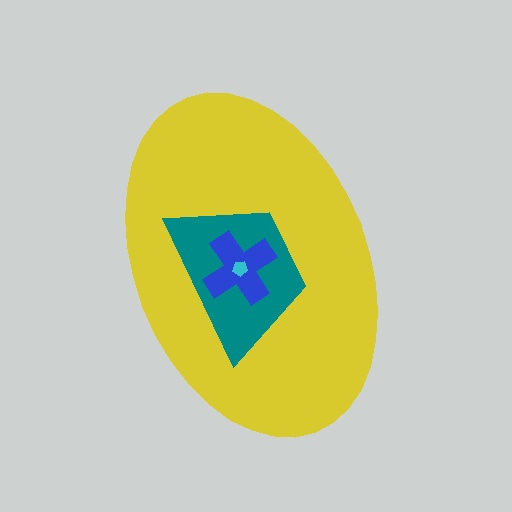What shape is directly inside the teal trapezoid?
The blue cross.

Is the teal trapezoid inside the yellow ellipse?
Yes.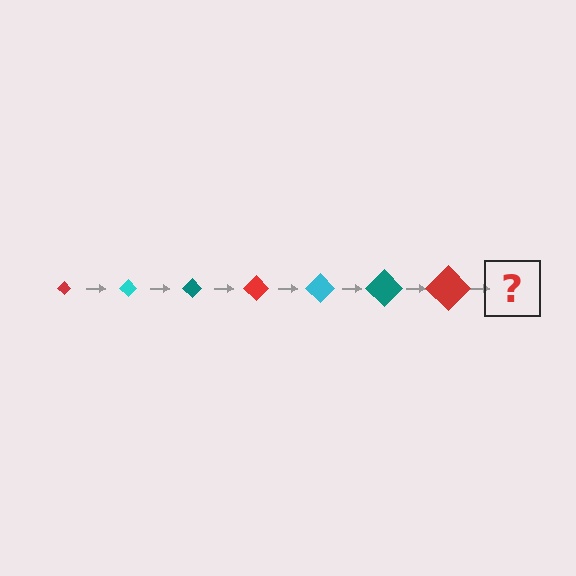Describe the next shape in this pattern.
It should be a cyan diamond, larger than the previous one.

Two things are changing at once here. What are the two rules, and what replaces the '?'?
The two rules are that the diamond grows larger each step and the color cycles through red, cyan, and teal. The '?' should be a cyan diamond, larger than the previous one.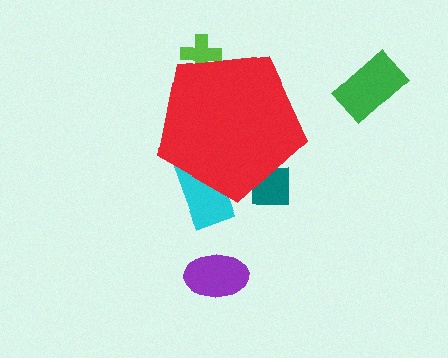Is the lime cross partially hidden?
Yes, the lime cross is partially hidden behind the red pentagon.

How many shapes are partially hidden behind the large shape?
3 shapes are partially hidden.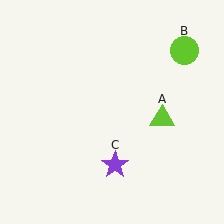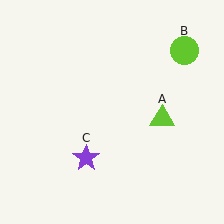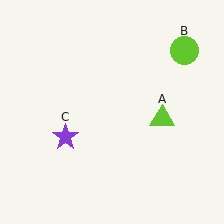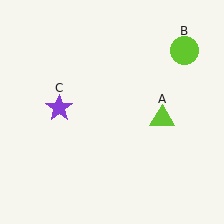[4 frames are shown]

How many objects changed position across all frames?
1 object changed position: purple star (object C).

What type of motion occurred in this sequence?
The purple star (object C) rotated clockwise around the center of the scene.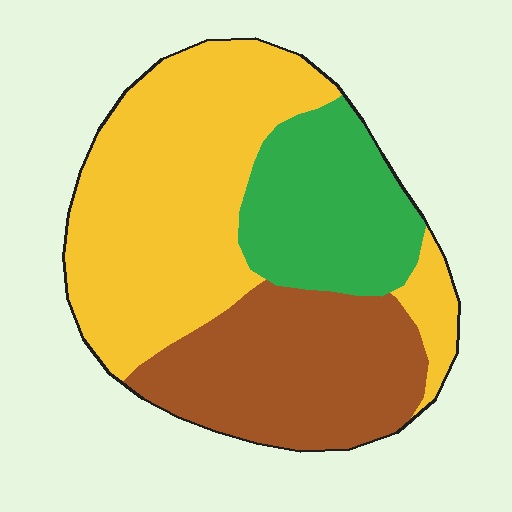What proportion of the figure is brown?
Brown takes up between a quarter and a half of the figure.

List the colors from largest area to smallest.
From largest to smallest: yellow, brown, green.